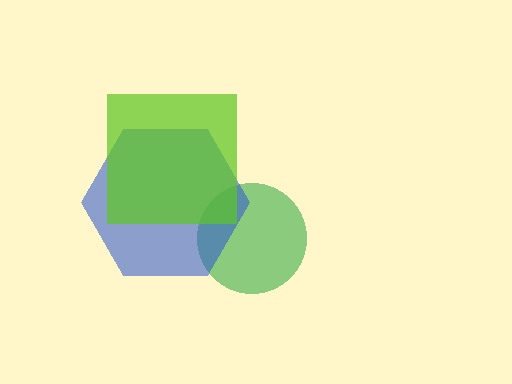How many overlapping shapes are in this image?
There are 3 overlapping shapes in the image.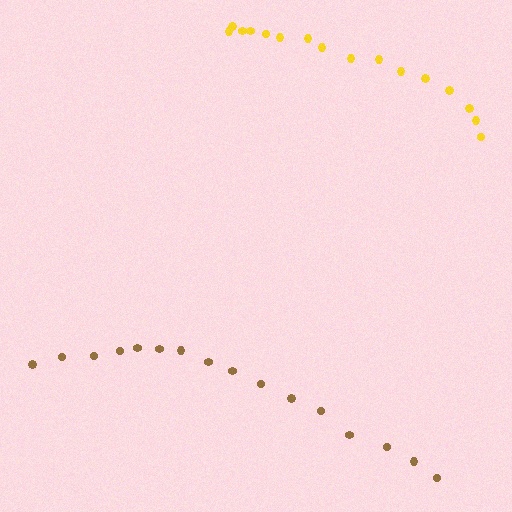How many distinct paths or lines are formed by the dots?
There are 2 distinct paths.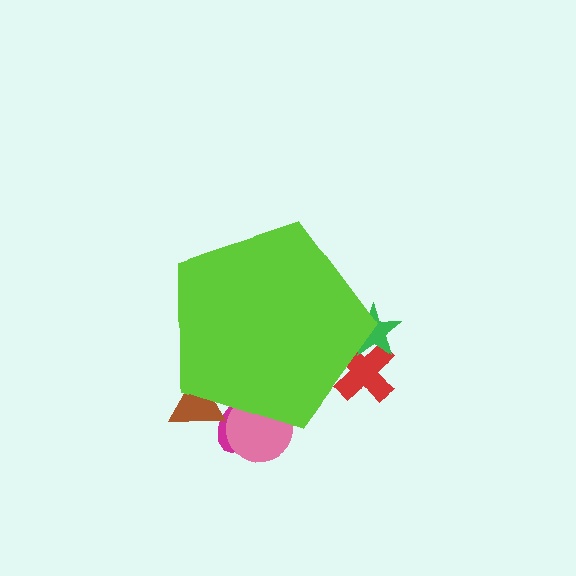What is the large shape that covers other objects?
A lime pentagon.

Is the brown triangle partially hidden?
Yes, the brown triangle is partially hidden behind the lime pentagon.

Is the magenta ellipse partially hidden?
Yes, the magenta ellipse is partially hidden behind the lime pentagon.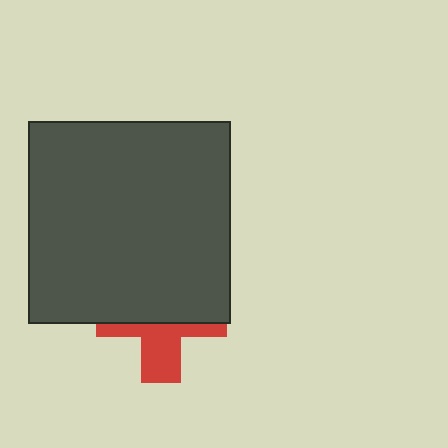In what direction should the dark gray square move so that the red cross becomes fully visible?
The dark gray square should move up. That is the shortest direction to clear the overlap and leave the red cross fully visible.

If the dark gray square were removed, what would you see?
You would see the complete red cross.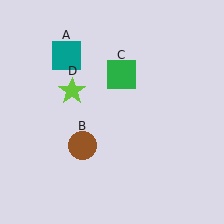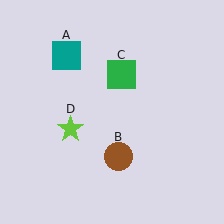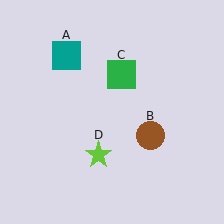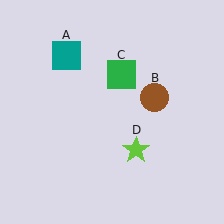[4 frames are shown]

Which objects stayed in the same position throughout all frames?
Teal square (object A) and green square (object C) remained stationary.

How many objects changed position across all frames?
2 objects changed position: brown circle (object B), lime star (object D).